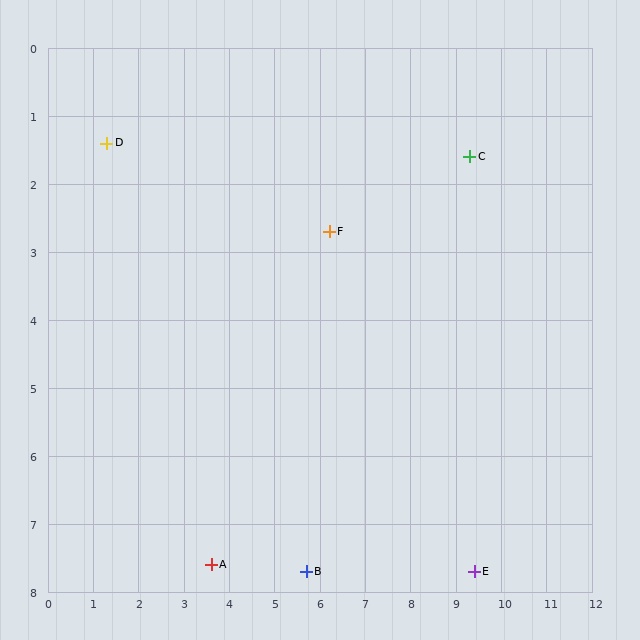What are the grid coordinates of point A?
Point A is at approximately (3.6, 7.6).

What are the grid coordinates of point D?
Point D is at approximately (1.3, 1.4).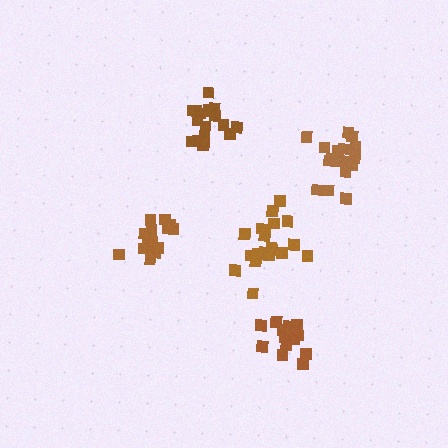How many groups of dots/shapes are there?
There are 5 groups.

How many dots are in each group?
Group 1: 15 dots, Group 2: 21 dots, Group 3: 19 dots, Group 4: 20 dots, Group 5: 16 dots (91 total).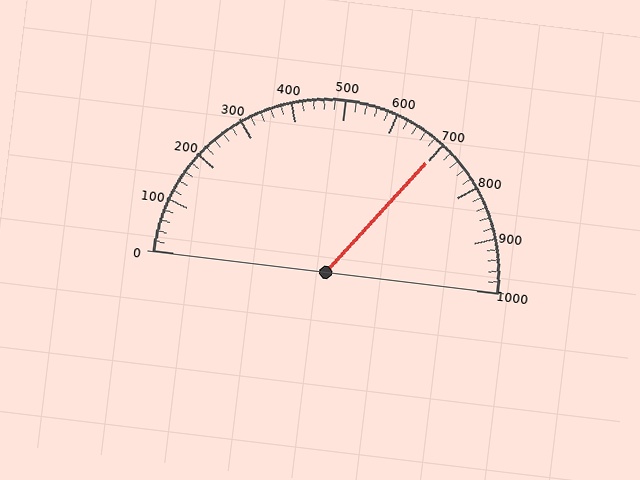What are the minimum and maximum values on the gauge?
The gauge ranges from 0 to 1000.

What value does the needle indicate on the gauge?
The needle indicates approximately 700.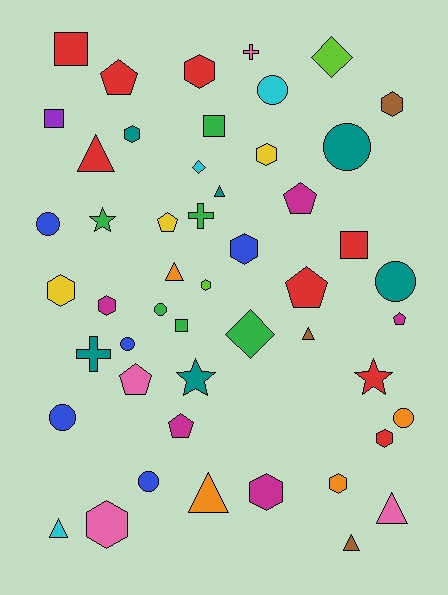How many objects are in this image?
There are 50 objects.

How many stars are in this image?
There are 3 stars.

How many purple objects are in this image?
There is 1 purple object.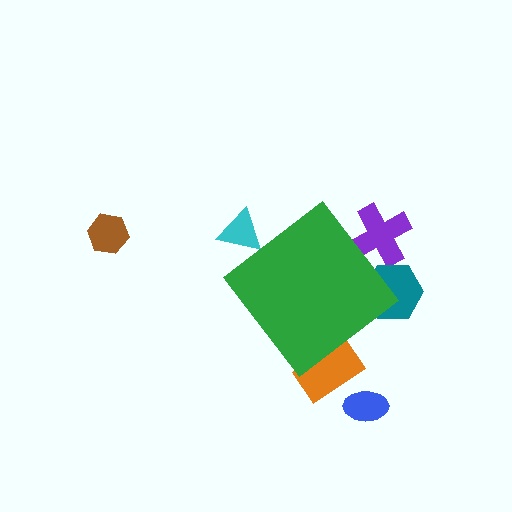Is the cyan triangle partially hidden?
Yes, the cyan triangle is partially hidden behind the green diamond.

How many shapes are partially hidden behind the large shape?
4 shapes are partially hidden.